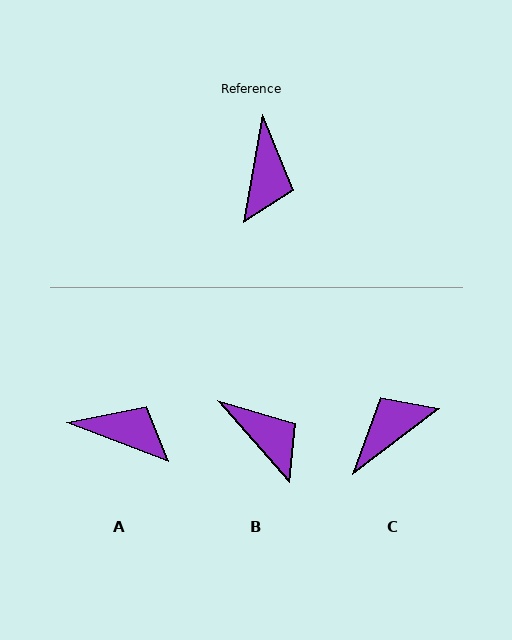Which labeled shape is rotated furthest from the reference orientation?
C, about 137 degrees away.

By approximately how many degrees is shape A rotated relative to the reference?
Approximately 79 degrees counter-clockwise.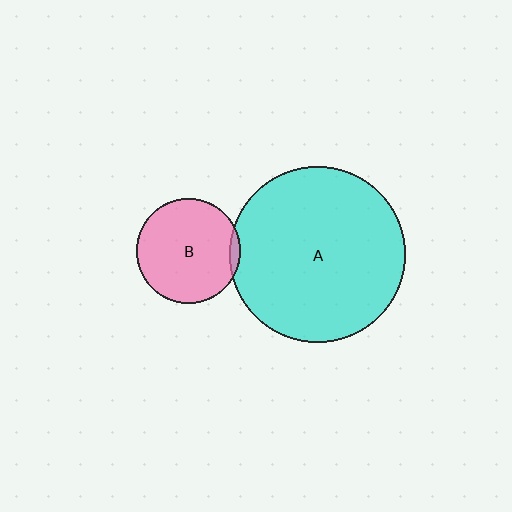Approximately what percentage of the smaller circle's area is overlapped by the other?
Approximately 5%.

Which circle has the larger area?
Circle A (cyan).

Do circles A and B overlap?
Yes.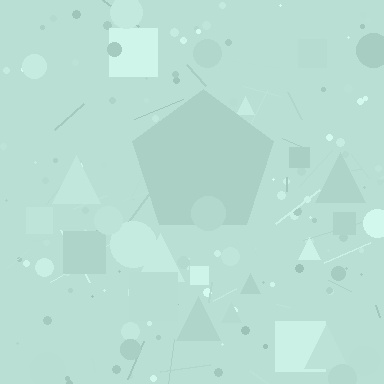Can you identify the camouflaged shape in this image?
The camouflaged shape is a pentagon.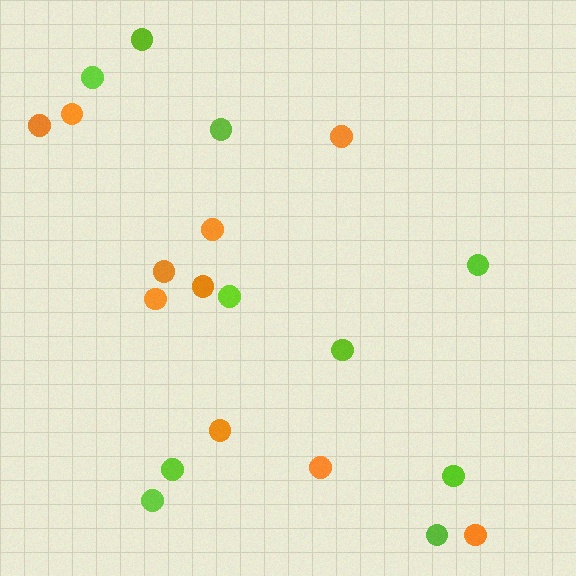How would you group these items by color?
There are 2 groups: one group of lime circles (10) and one group of orange circles (10).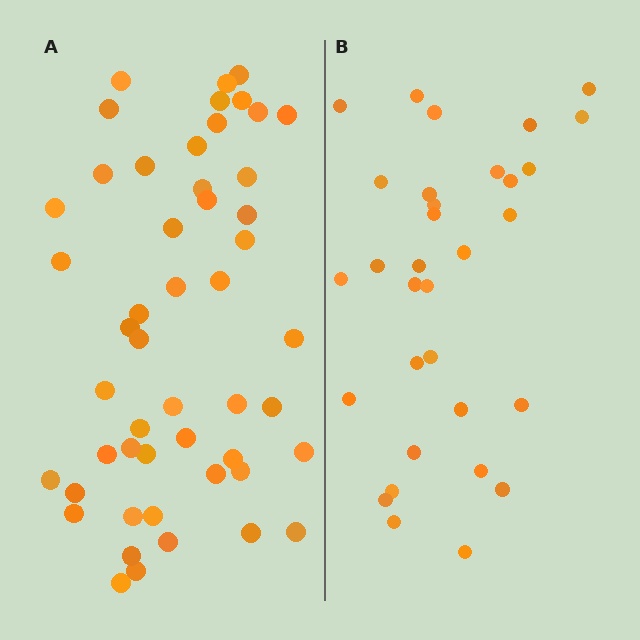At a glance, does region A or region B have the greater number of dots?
Region A (the left region) has more dots.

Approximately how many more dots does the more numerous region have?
Region A has approximately 20 more dots than region B.